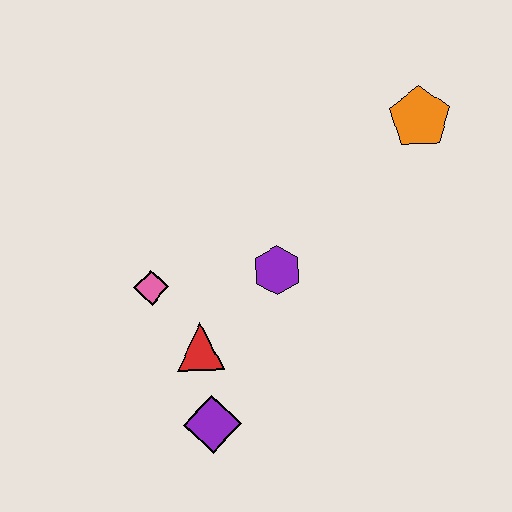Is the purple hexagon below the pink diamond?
No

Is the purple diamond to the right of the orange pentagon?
No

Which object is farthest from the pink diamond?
The orange pentagon is farthest from the pink diamond.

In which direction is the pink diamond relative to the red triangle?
The pink diamond is above the red triangle.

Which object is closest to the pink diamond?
The red triangle is closest to the pink diamond.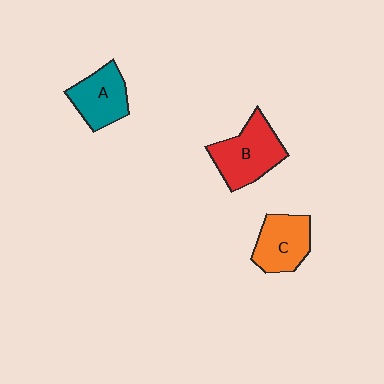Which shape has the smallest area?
Shape A (teal).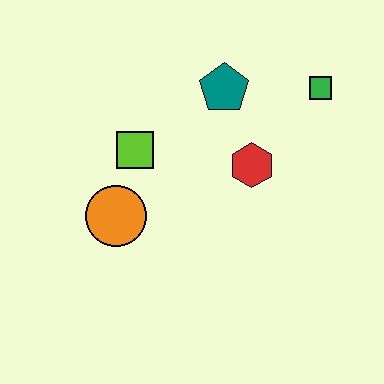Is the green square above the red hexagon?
Yes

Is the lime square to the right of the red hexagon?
No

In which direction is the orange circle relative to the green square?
The orange circle is to the left of the green square.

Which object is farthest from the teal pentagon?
The orange circle is farthest from the teal pentagon.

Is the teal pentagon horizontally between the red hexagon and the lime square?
Yes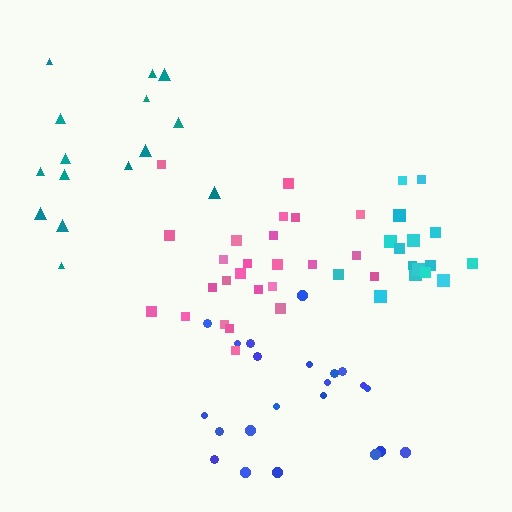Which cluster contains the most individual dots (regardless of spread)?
Pink (25).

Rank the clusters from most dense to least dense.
cyan, pink, blue, teal.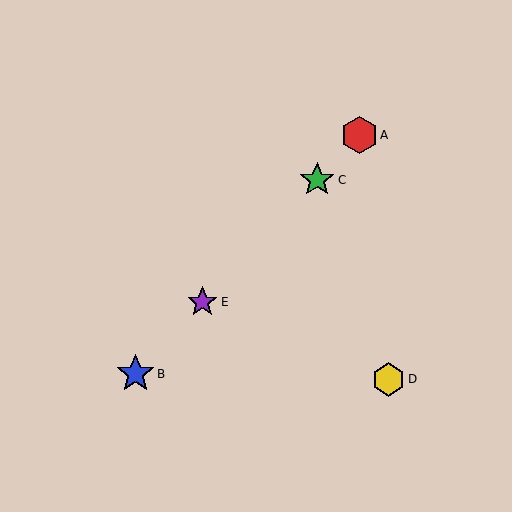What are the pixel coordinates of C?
Object C is at (317, 180).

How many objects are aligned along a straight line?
4 objects (A, B, C, E) are aligned along a straight line.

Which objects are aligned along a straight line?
Objects A, B, C, E are aligned along a straight line.